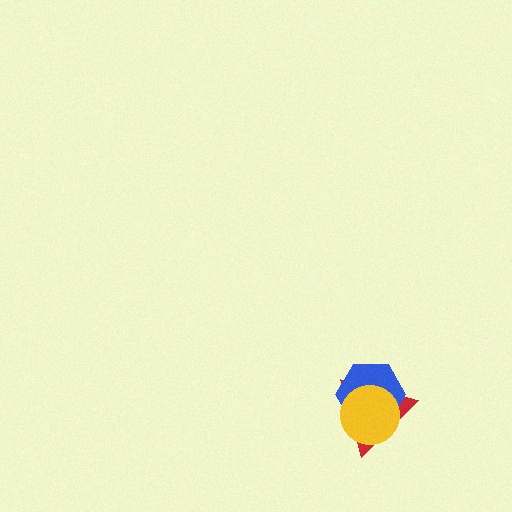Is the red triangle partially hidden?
Yes, it is partially covered by another shape.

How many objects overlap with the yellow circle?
2 objects overlap with the yellow circle.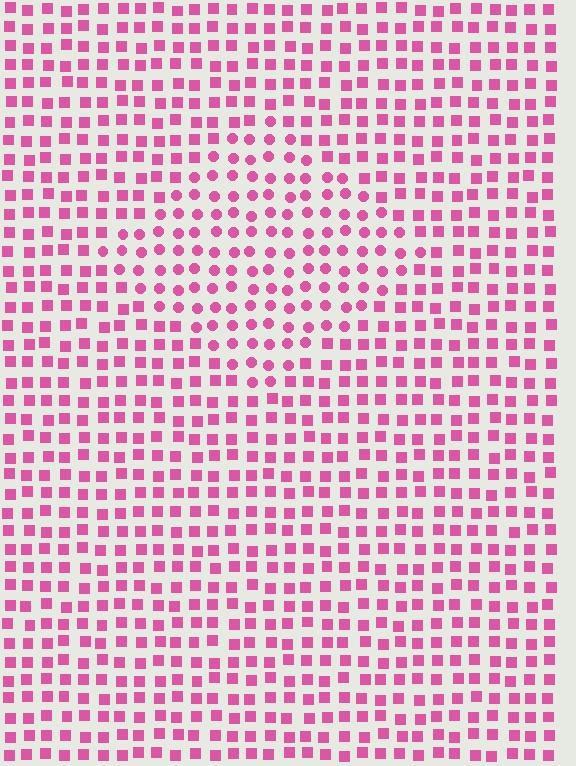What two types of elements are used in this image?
The image uses circles inside the diamond region and squares outside it.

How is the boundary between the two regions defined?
The boundary is defined by a change in element shape: circles inside vs. squares outside. All elements share the same color and spacing.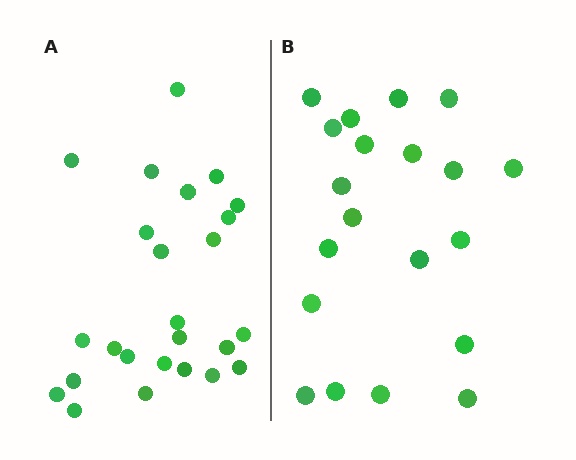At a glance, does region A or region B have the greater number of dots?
Region A (the left region) has more dots.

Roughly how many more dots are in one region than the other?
Region A has about 5 more dots than region B.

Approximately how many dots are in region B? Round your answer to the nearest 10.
About 20 dots.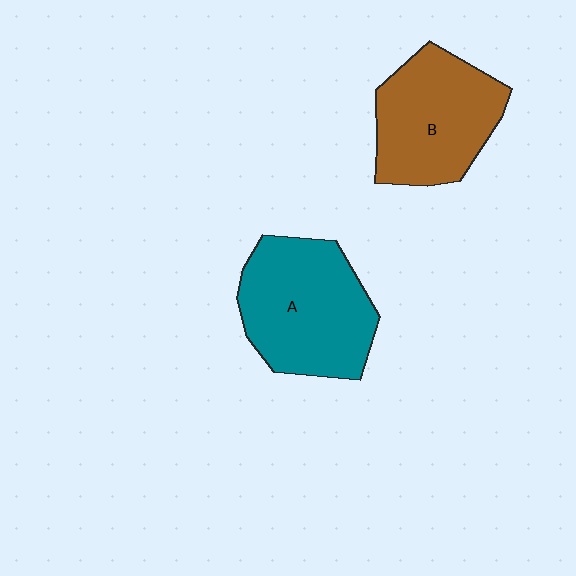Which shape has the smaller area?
Shape B (brown).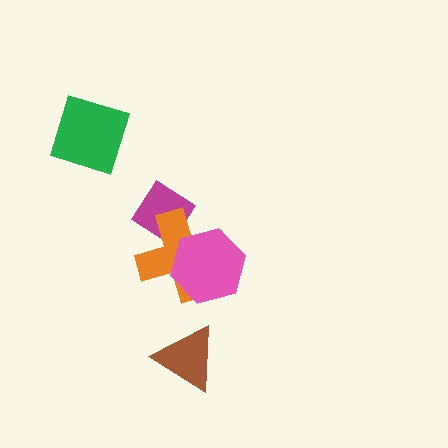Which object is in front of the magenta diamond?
The orange cross is in front of the magenta diamond.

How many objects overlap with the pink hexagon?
1 object overlaps with the pink hexagon.